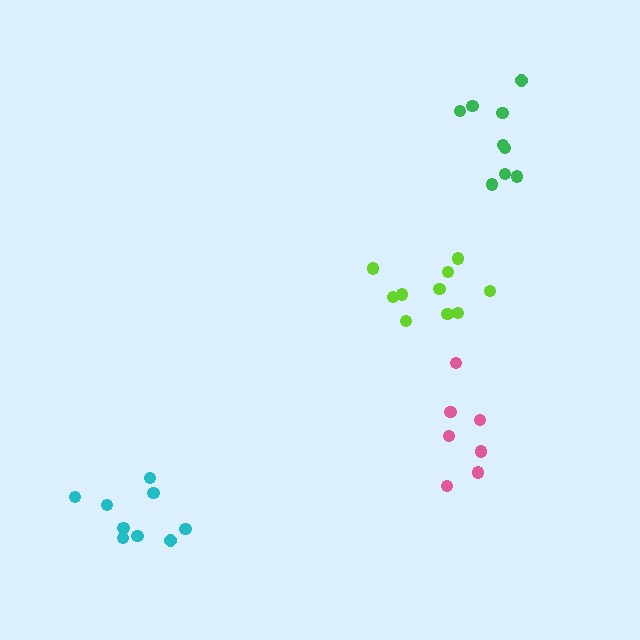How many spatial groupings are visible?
There are 4 spatial groupings.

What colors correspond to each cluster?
The clusters are colored: cyan, pink, green, lime.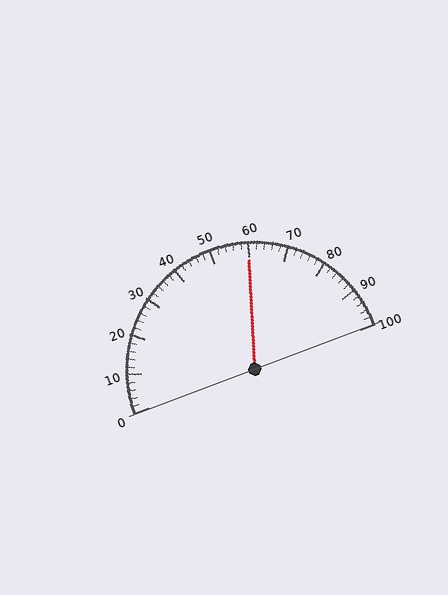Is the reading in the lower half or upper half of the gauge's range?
The reading is in the upper half of the range (0 to 100).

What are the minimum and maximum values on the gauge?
The gauge ranges from 0 to 100.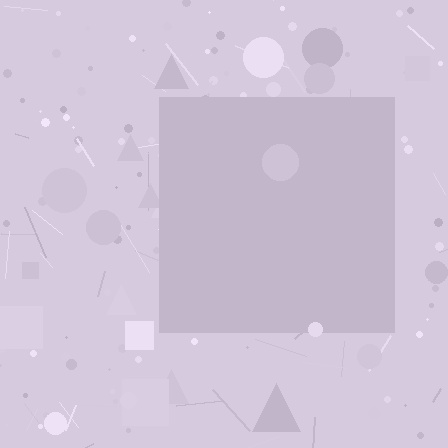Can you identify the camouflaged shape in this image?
The camouflaged shape is a square.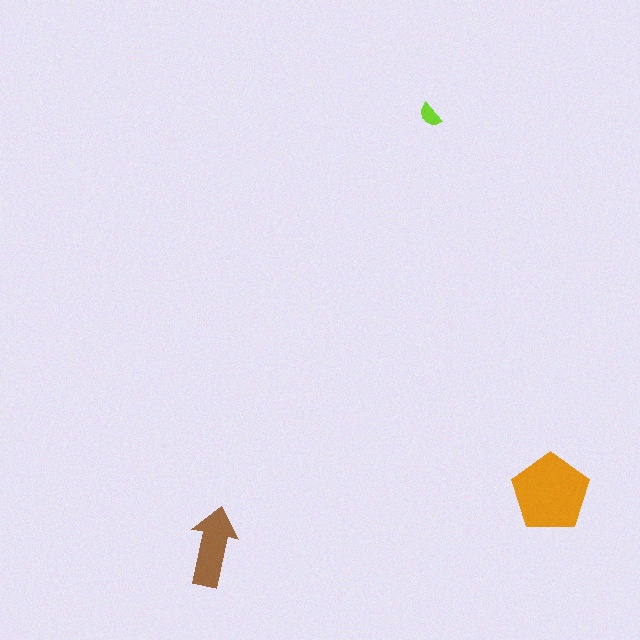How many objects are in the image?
There are 3 objects in the image.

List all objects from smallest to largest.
The lime semicircle, the brown arrow, the orange pentagon.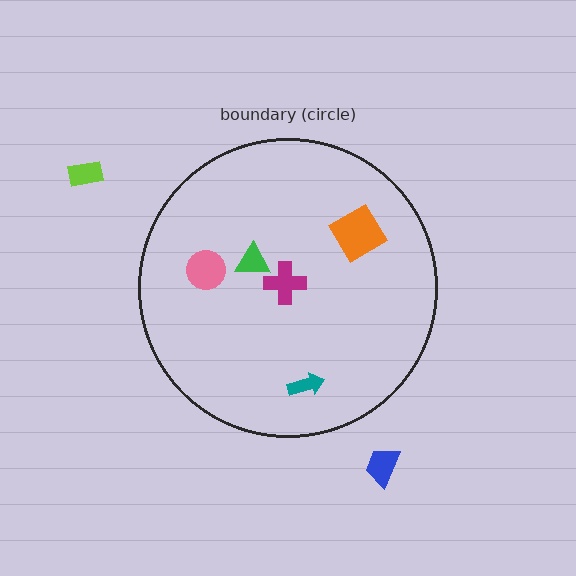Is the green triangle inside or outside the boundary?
Inside.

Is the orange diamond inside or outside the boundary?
Inside.